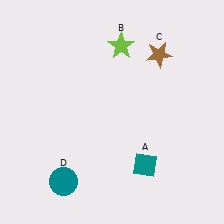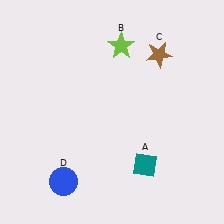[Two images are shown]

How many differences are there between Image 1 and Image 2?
There is 1 difference between the two images.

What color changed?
The circle (D) changed from teal in Image 1 to blue in Image 2.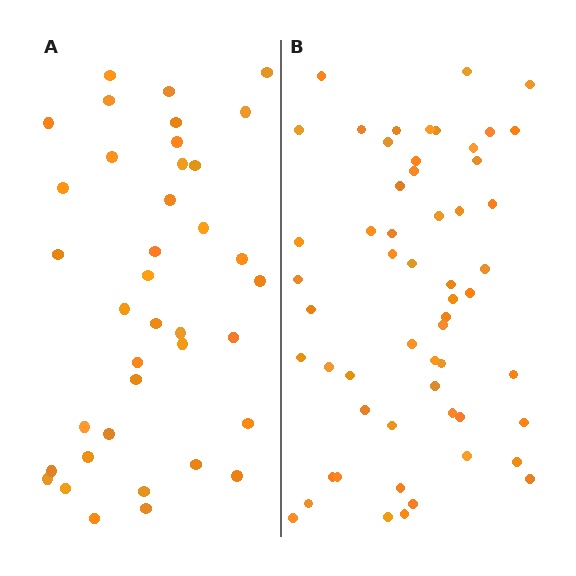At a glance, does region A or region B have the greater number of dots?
Region B (the right region) has more dots.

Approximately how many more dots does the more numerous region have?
Region B has approximately 20 more dots than region A.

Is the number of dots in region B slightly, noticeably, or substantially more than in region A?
Region B has substantially more. The ratio is roughly 1.5 to 1.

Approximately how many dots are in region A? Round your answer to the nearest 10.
About 40 dots. (The exact count is 38, which rounds to 40.)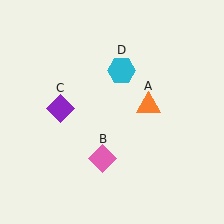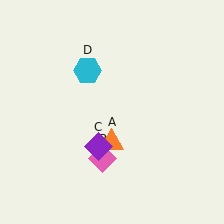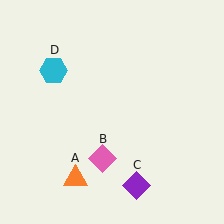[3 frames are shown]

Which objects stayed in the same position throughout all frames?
Pink diamond (object B) remained stationary.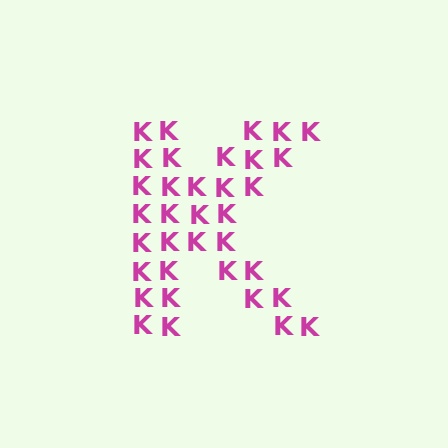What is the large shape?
The large shape is the letter K.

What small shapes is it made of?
It is made of small letter K's.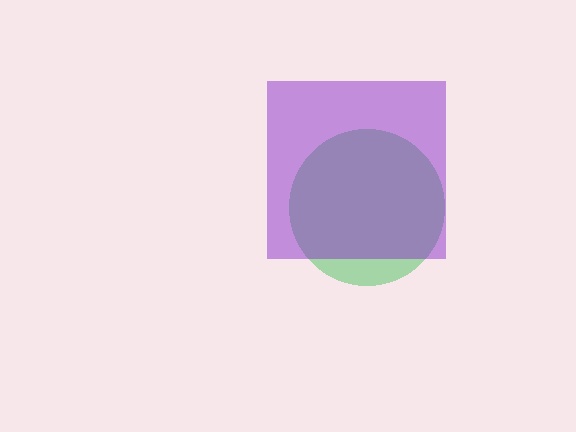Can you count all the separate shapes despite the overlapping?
Yes, there are 2 separate shapes.